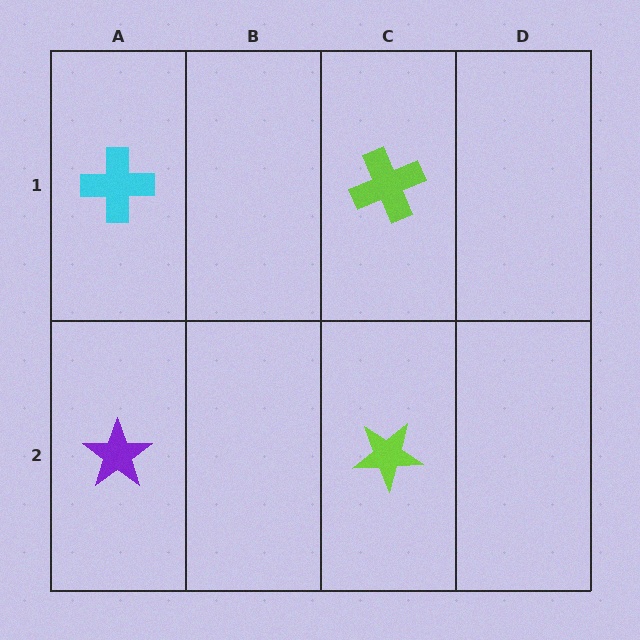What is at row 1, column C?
A lime cross.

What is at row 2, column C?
A lime star.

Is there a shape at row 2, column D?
No, that cell is empty.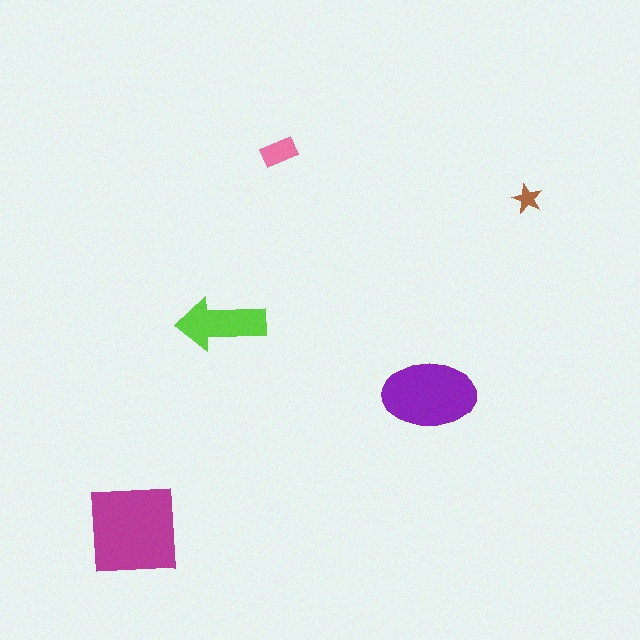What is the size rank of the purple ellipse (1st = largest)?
2nd.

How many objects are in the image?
There are 5 objects in the image.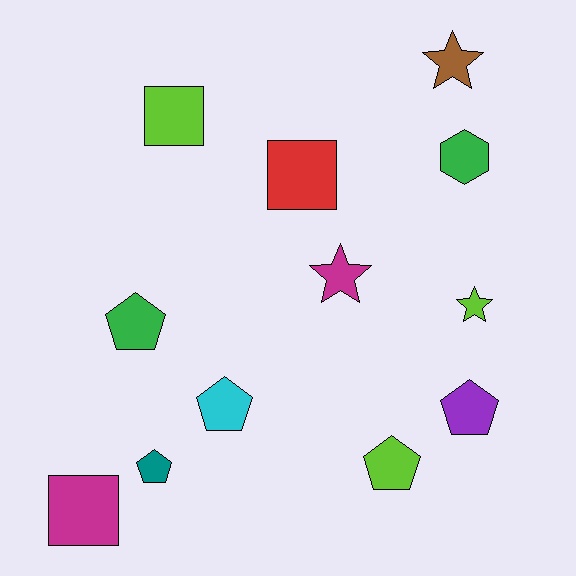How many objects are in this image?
There are 12 objects.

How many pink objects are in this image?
There are no pink objects.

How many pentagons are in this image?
There are 5 pentagons.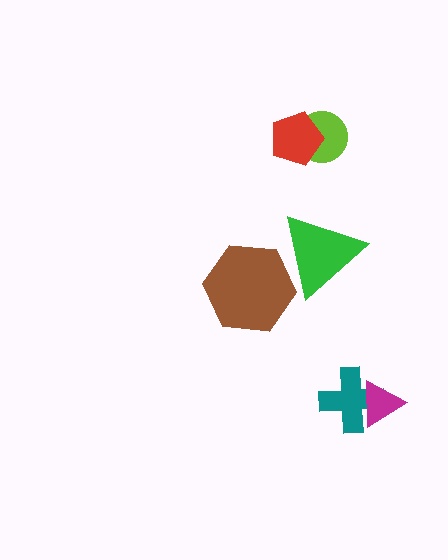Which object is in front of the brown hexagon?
The green triangle is in front of the brown hexagon.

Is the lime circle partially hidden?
Yes, it is partially covered by another shape.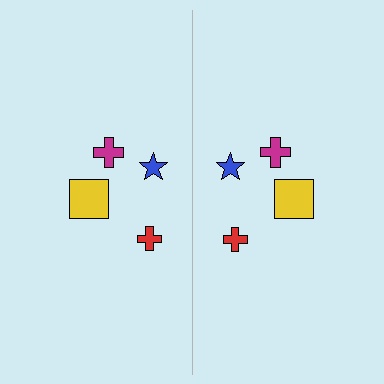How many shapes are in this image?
There are 8 shapes in this image.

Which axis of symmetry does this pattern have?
The pattern has a vertical axis of symmetry running through the center of the image.